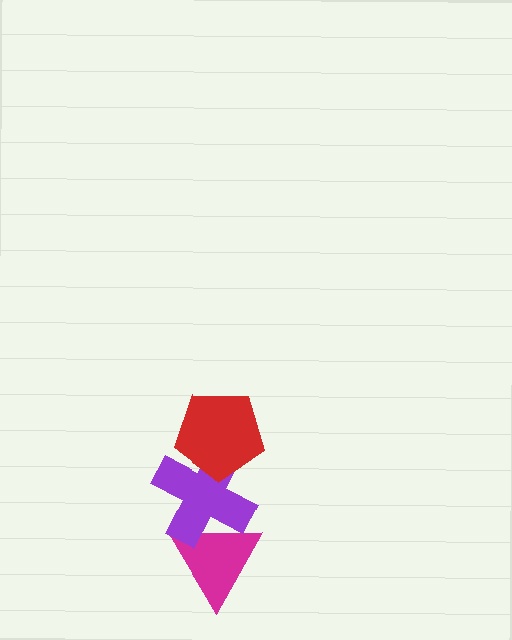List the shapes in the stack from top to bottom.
From top to bottom: the red pentagon, the purple cross, the magenta triangle.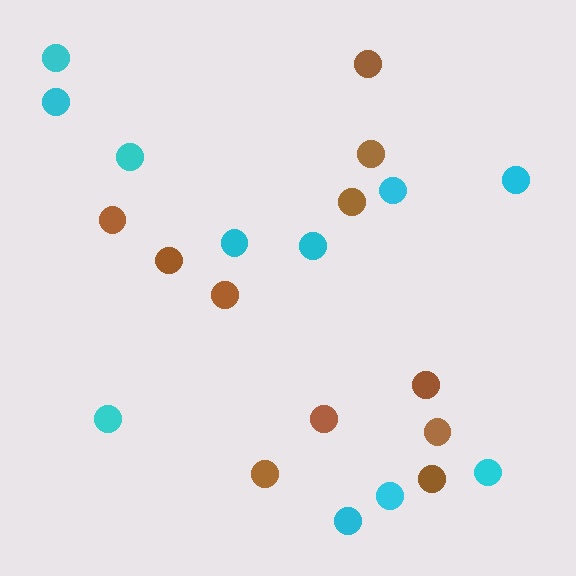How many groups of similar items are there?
There are 2 groups: one group of cyan circles (11) and one group of brown circles (11).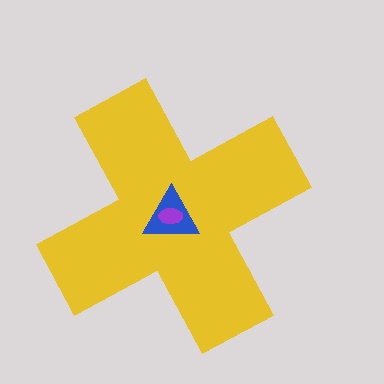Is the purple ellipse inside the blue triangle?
Yes.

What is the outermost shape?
The yellow cross.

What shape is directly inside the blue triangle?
The purple ellipse.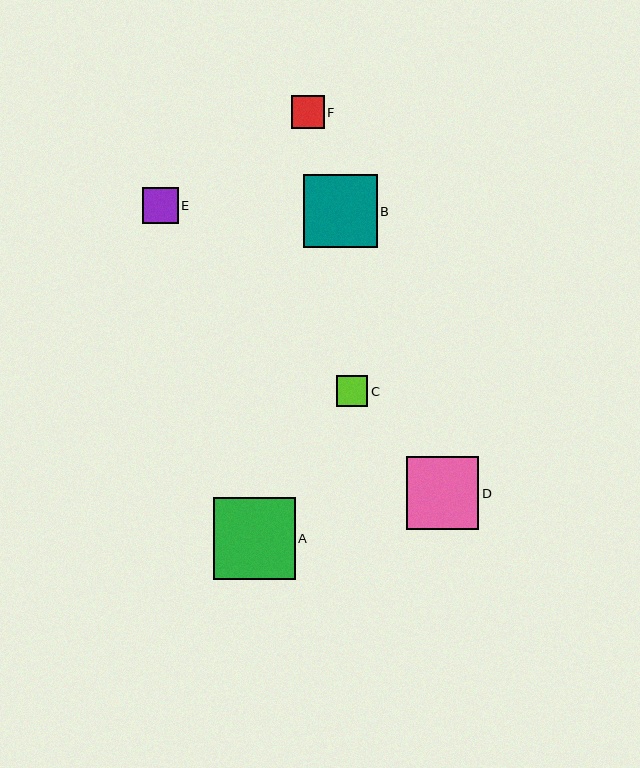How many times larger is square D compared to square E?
Square D is approximately 2.0 times the size of square E.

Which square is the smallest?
Square C is the smallest with a size of approximately 31 pixels.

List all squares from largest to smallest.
From largest to smallest: A, B, D, E, F, C.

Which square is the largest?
Square A is the largest with a size of approximately 82 pixels.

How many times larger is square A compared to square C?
Square A is approximately 2.6 times the size of square C.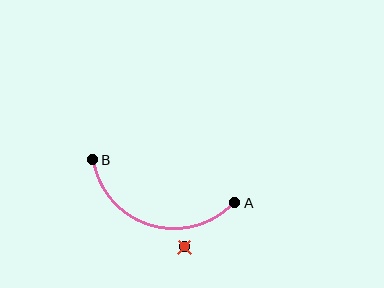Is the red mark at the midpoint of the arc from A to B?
No — the red mark does not lie on the arc at all. It sits slightly outside the curve.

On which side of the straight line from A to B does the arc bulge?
The arc bulges below the straight line connecting A and B.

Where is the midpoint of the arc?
The arc midpoint is the point on the curve farthest from the straight line joining A and B. It sits below that line.